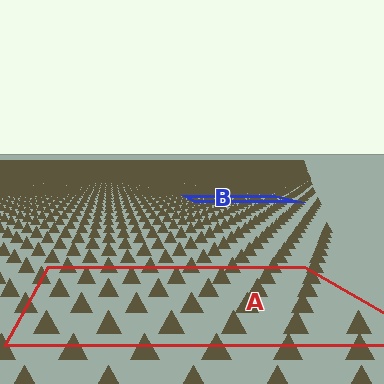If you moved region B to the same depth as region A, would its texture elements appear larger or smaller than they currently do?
They would appear larger. At a closer depth, the same texture elements are projected at a bigger on-screen size.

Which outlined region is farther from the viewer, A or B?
Region B is farther from the viewer — the texture elements inside it appear smaller and more densely packed.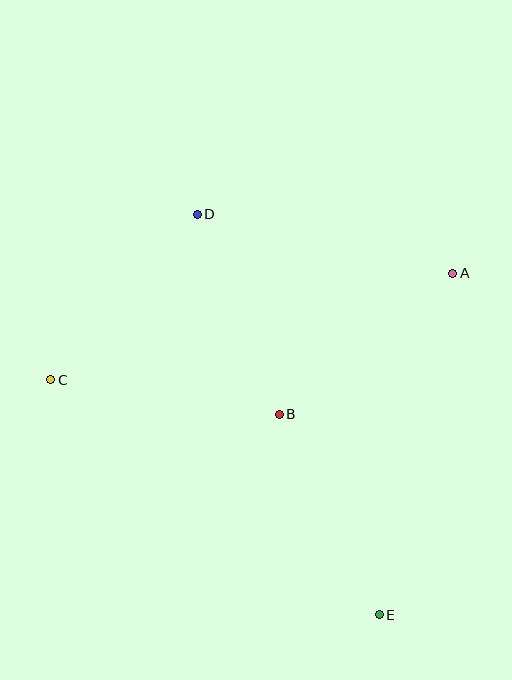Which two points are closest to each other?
Points B and D are closest to each other.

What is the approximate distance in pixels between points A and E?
The distance between A and E is approximately 349 pixels.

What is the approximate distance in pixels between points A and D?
The distance between A and D is approximately 262 pixels.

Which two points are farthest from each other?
Points D and E are farthest from each other.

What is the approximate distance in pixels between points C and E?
The distance between C and E is approximately 404 pixels.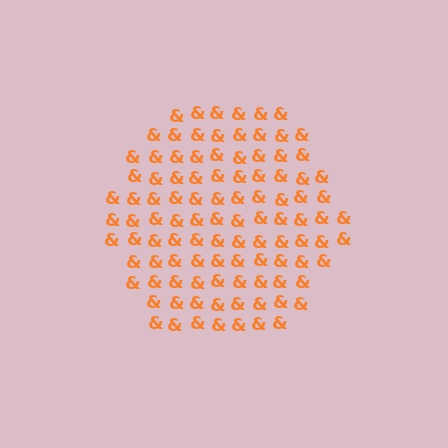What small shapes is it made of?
It is made of small ampersands.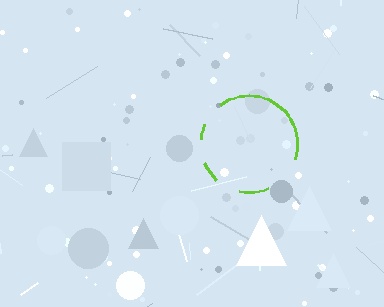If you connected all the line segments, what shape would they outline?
They would outline a circle.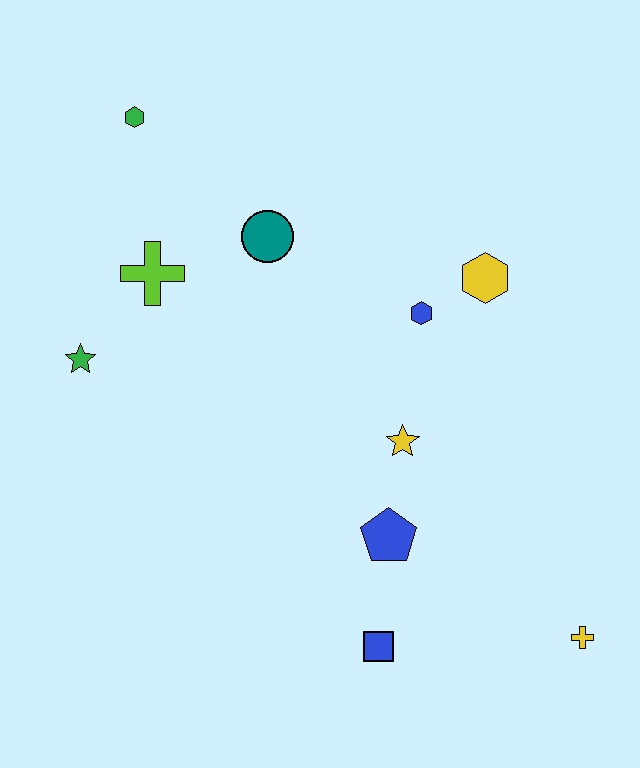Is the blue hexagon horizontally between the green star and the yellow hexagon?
Yes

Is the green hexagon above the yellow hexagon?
Yes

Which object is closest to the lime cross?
The green star is closest to the lime cross.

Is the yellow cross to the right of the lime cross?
Yes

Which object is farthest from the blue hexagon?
The yellow cross is farthest from the blue hexagon.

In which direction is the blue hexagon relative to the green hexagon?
The blue hexagon is to the right of the green hexagon.